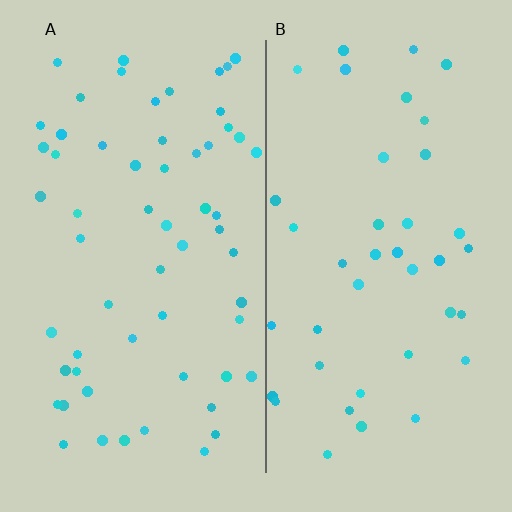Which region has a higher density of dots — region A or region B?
A (the left).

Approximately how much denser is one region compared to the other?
Approximately 1.5× — region A over region B.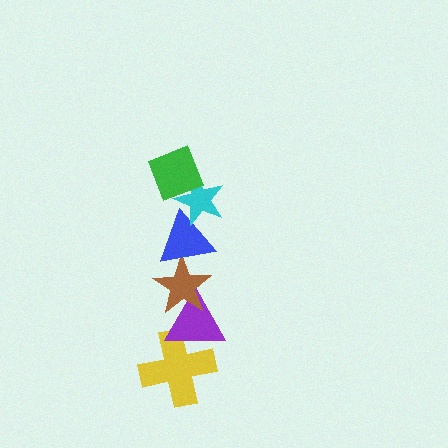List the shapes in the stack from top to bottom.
From top to bottom: the green diamond, the cyan star, the blue triangle, the brown star, the purple triangle, the yellow cross.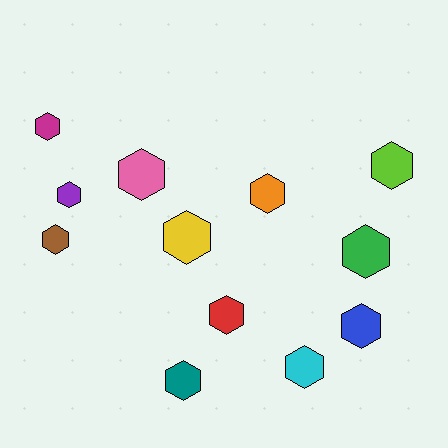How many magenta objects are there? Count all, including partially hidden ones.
There is 1 magenta object.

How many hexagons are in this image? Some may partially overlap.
There are 12 hexagons.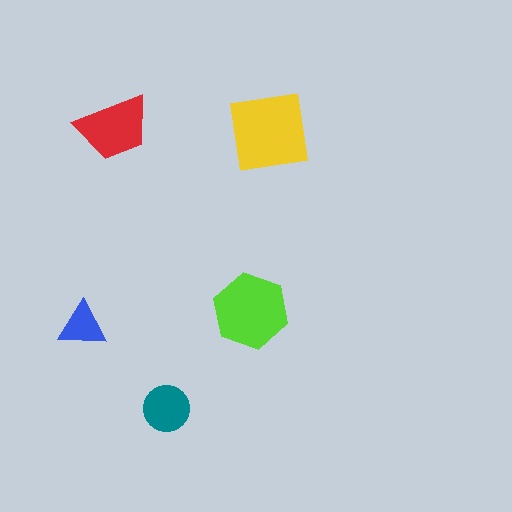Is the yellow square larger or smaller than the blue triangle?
Larger.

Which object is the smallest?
The blue triangle.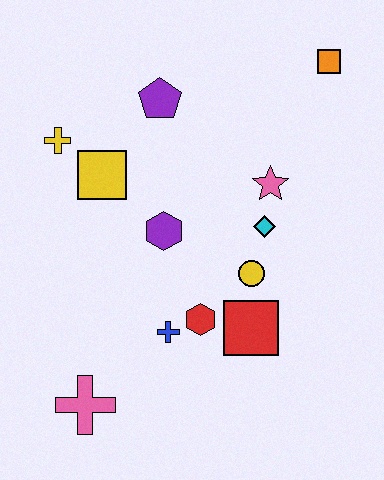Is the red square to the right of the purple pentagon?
Yes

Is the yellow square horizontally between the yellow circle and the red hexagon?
No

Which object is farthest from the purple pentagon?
The pink cross is farthest from the purple pentagon.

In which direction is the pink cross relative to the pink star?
The pink cross is below the pink star.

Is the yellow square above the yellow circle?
Yes